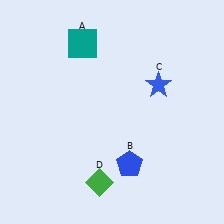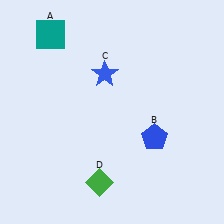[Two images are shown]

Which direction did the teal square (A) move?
The teal square (A) moved left.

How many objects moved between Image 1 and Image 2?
3 objects moved between the two images.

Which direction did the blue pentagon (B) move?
The blue pentagon (B) moved up.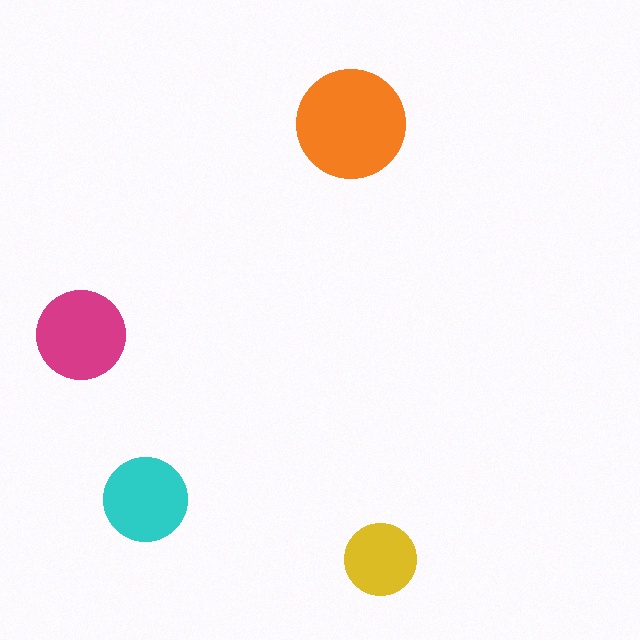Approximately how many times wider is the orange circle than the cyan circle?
About 1.5 times wider.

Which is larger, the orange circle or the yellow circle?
The orange one.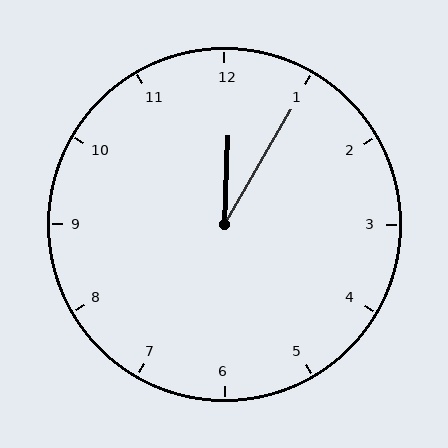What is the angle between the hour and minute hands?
Approximately 28 degrees.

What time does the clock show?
12:05.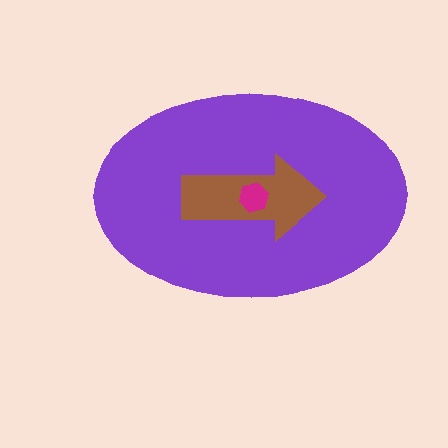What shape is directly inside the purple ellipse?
The brown arrow.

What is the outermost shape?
The purple ellipse.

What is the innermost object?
The magenta hexagon.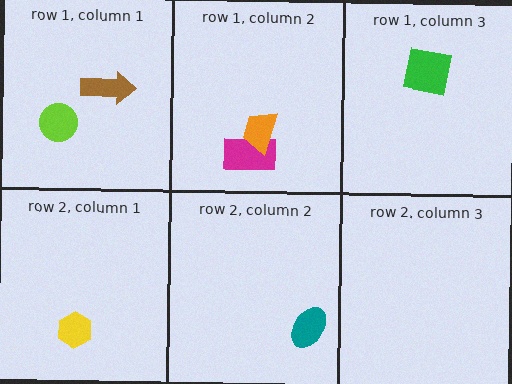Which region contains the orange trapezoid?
The row 1, column 2 region.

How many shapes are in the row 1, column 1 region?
2.